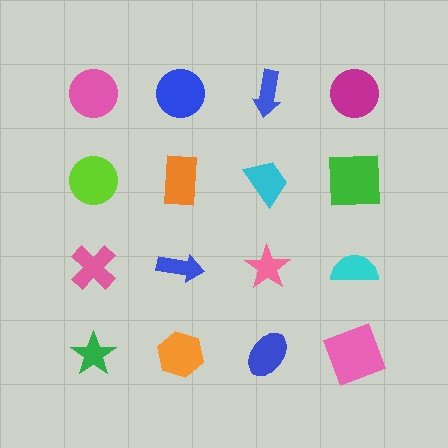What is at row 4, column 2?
An orange hexagon.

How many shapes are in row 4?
4 shapes.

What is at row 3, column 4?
A cyan semicircle.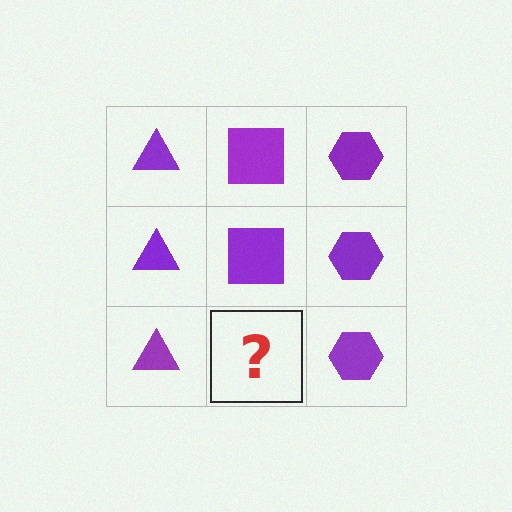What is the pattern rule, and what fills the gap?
The rule is that each column has a consistent shape. The gap should be filled with a purple square.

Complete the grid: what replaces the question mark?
The question mark should be replaced with a purple square.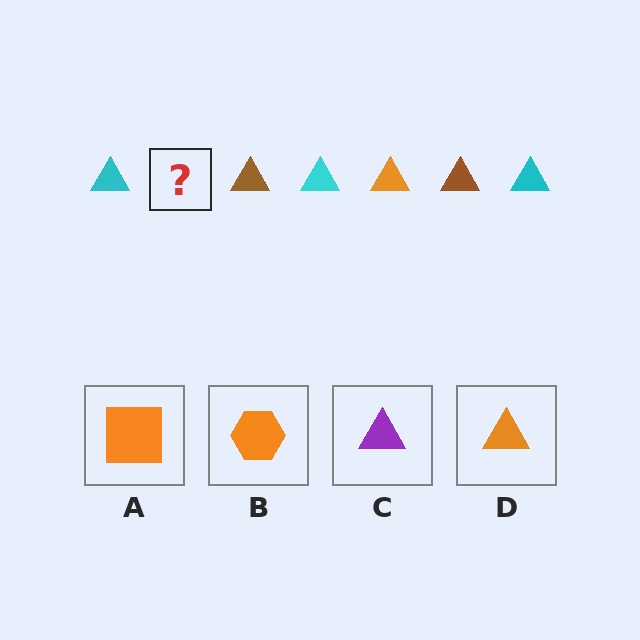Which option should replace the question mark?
Option D.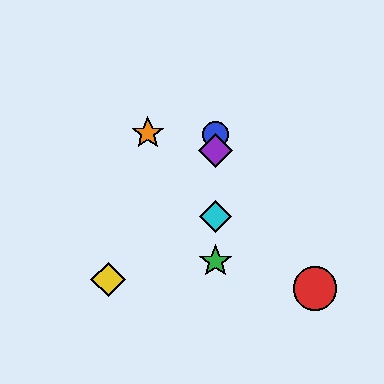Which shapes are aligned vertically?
The blue circle, the green star, the purple diamond, the cyan diamond are aligned vertically.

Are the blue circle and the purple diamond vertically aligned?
Yes, both are at x≈216.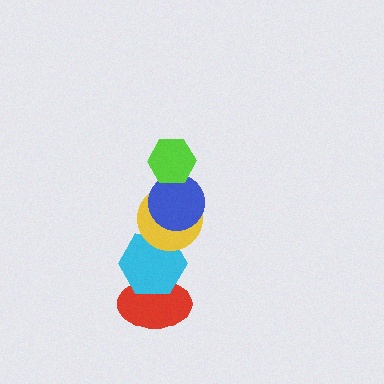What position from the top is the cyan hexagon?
The cyan hexagon is 4th from the top.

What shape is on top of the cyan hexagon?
The yellow circle is on top of the cyan hexagon.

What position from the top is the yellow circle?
The yellow circle is 3rd from the top.